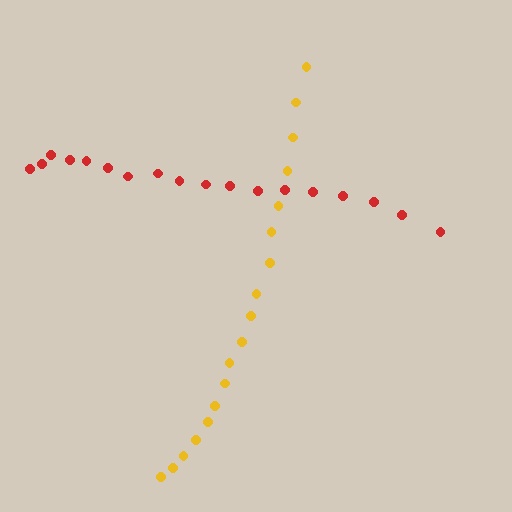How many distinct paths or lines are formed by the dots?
There are 2 distinct paths.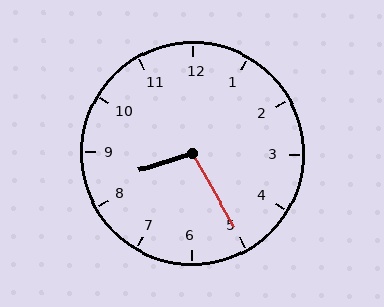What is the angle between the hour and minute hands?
Approximately 102 degrees.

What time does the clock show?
8:25.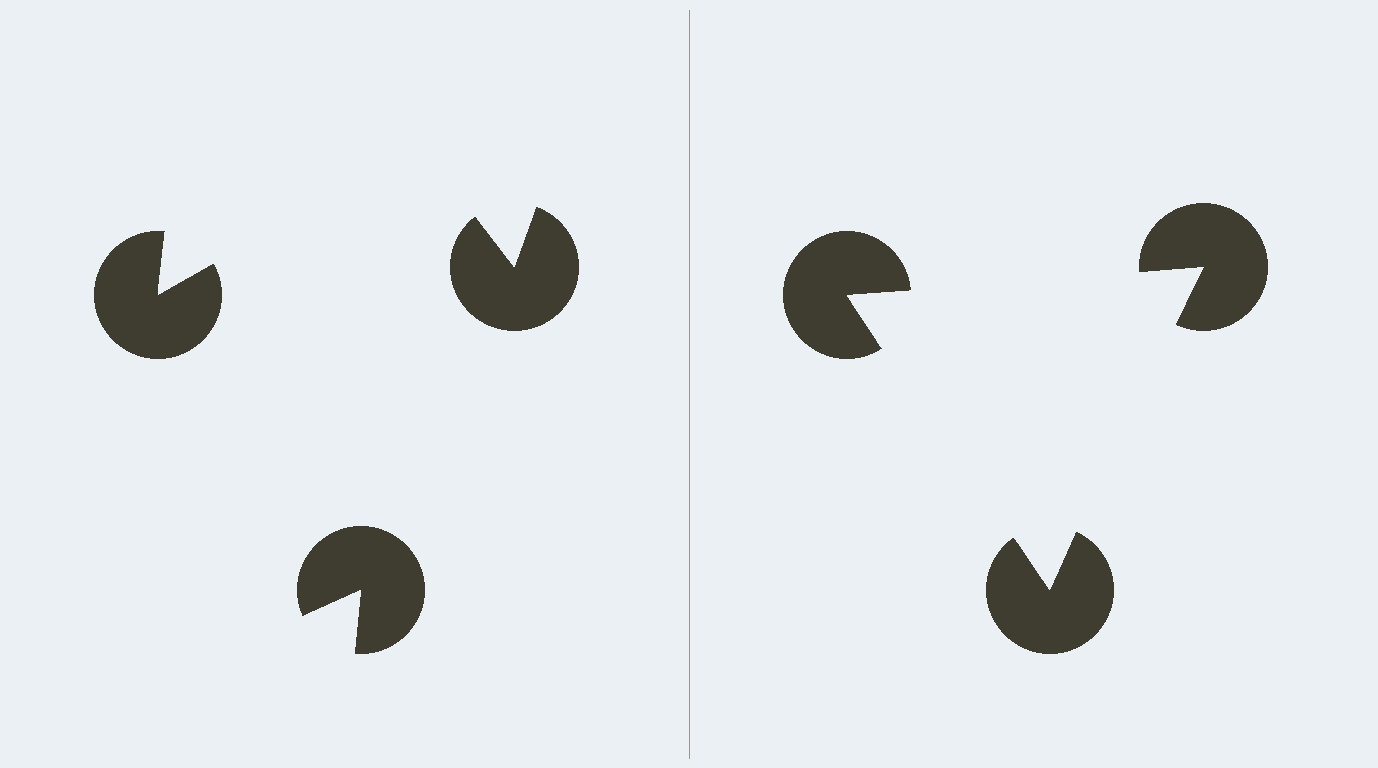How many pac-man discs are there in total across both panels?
6 — 3 on each side.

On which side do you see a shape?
An illusory triangle appears on the right side. On the left side the wedge cuts are rotated, so no coherent shape forms.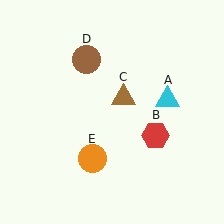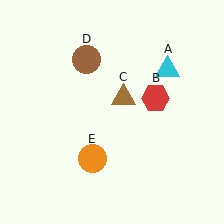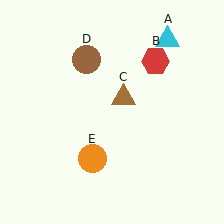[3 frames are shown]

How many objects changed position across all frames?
2 objects changed position: cyan triangle (object A), red hexagon (object B).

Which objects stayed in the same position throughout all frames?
Brown triangle (object C) and brown circle (object D) and orange circle (object E) remained stationary.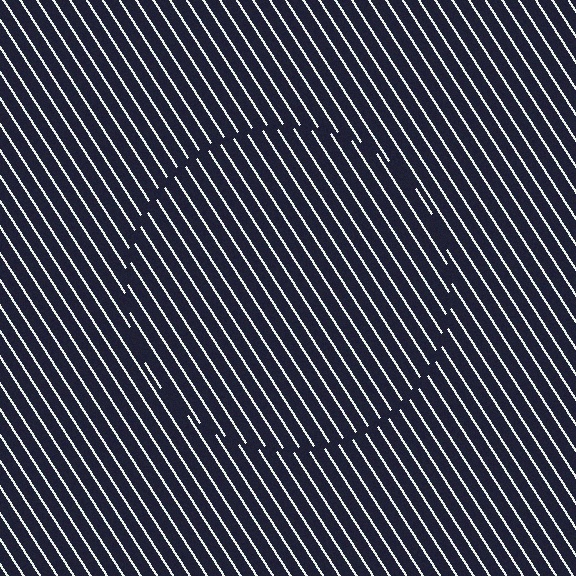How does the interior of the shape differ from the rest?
The interior of the shape contains the same grating, shifted by half a period — the contour is defined by the phase discontinuity where line-ends from the inner and outer gratings abut.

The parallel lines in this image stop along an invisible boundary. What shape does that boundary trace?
An illusory circle. The interior of the shape contains the same grating, shifted by half a period — the contour is defined by the phase discontinuity where line-ends from the inner and outer gratings abut.